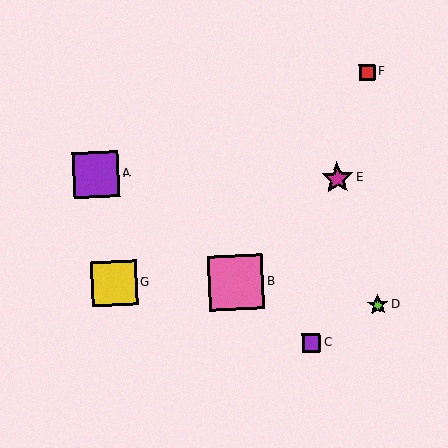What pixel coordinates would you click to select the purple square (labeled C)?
Click at (311, 343) to select the purple square C.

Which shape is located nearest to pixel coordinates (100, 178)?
The purple square (labeled A) at (96, 175) is nearest to that location.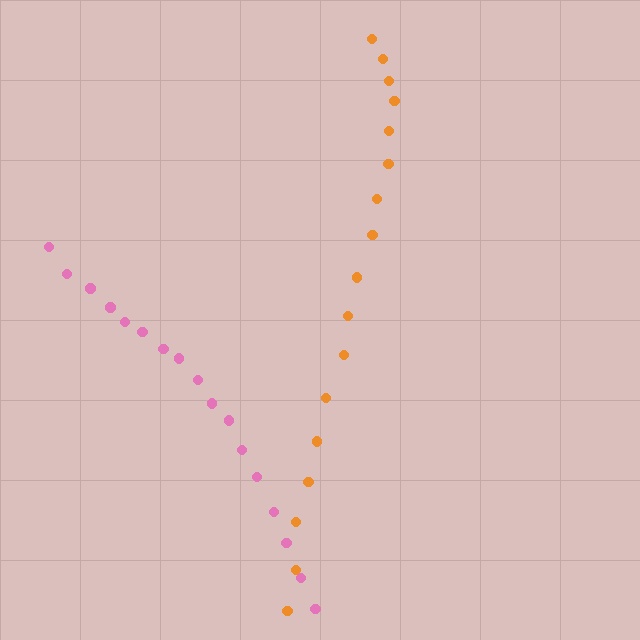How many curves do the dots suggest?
There are 2 distinct paths.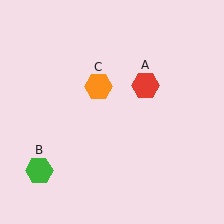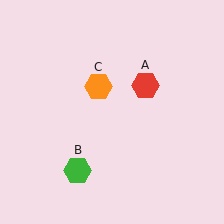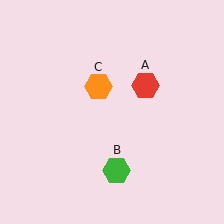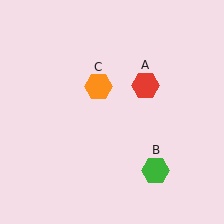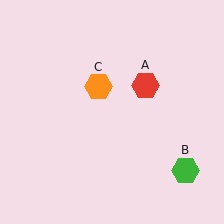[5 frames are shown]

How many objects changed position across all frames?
1 object changed position: green hexagon (object B).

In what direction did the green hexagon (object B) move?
The green hexagon (object B) moved right.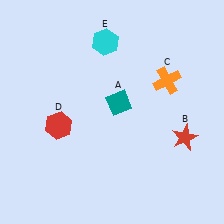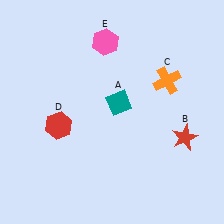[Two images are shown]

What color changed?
The hexagon (E) changed from cyan in Image 1 to pink in Image 2.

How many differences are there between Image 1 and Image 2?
There is 1 difference between the two images.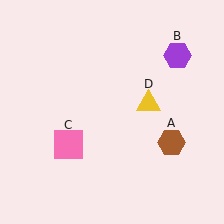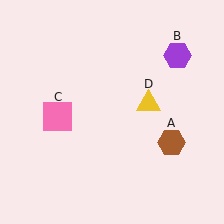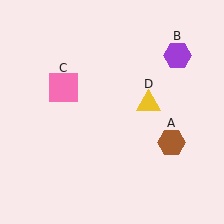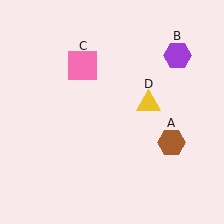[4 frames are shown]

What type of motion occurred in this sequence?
The pink square (object C) rotated clockwise around the center of the scene.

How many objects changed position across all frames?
1 object changed position: pink square (object C).